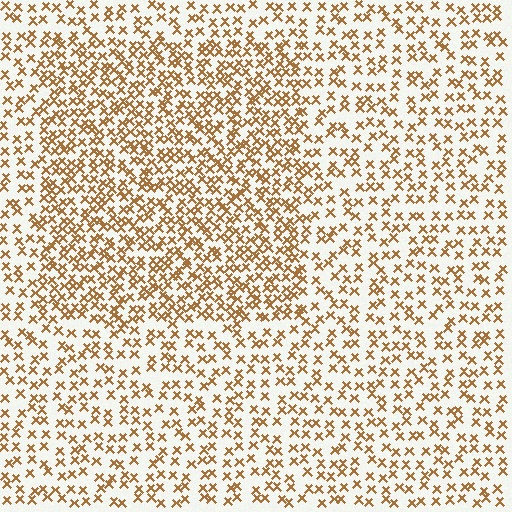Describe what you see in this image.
The image contains small brown elements arranged at two different densities. A rectangle-shaped region is visible where the elements are more densely packed than the surrounding area.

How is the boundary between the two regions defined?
The boundary is defined by a change in element density (approximately 1.8x ratio). All elements are the same color, size, and shape.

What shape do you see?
I see a rectangle.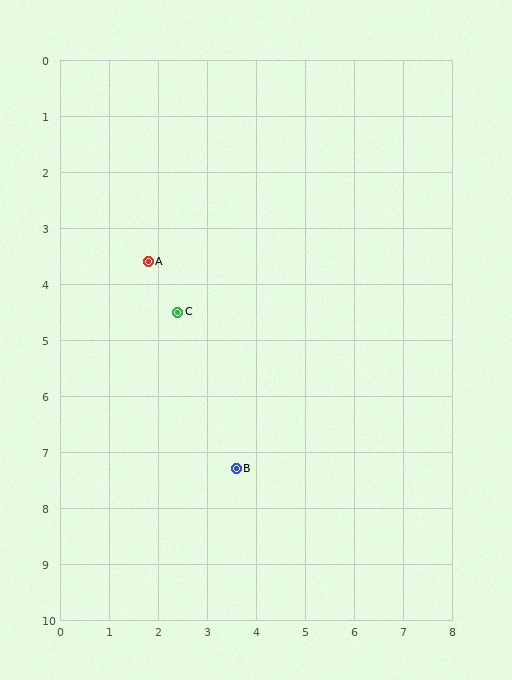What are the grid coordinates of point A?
Point A is at approximately (1.8, 3.6).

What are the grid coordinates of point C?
Point C is at approximately (2.4, 4.5).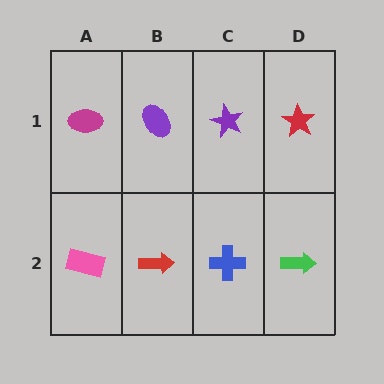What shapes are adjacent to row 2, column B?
A purple ellipse (row 1, column B), a pink rectangle (row 2, column A), a blue cross (row 2, column C).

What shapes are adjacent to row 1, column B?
A red arrow (row 2, column B), a magenta ellipse (row 1, column A), a purple star (row 1, column C).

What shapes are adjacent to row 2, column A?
A magenta ellipse (row 1, column A), a red arrow (row 2, column B).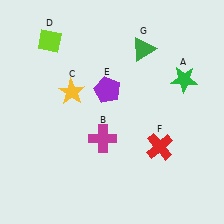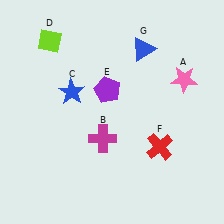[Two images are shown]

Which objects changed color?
A changed from green to pink. C changed from yellow to blue. G changed from green to blue.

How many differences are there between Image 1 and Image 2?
There are 3 differences between the two images.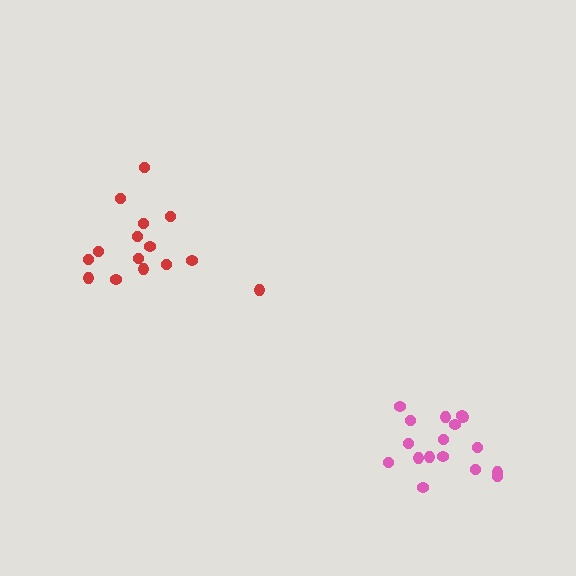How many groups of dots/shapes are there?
There are 2 groups.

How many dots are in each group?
Group 1: 15 dots, Group 2: 17 dots (32 total).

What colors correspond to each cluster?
The clusters are colored: red, pink.